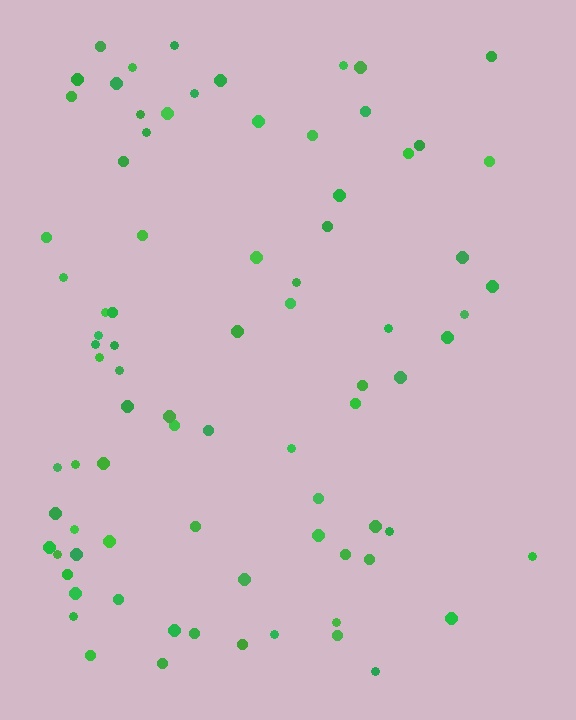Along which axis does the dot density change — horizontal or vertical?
Horizontal.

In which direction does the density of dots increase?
From right to left, with the left side densest.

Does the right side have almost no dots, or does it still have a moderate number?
Still a moderate number, just noticeably fewer than the left.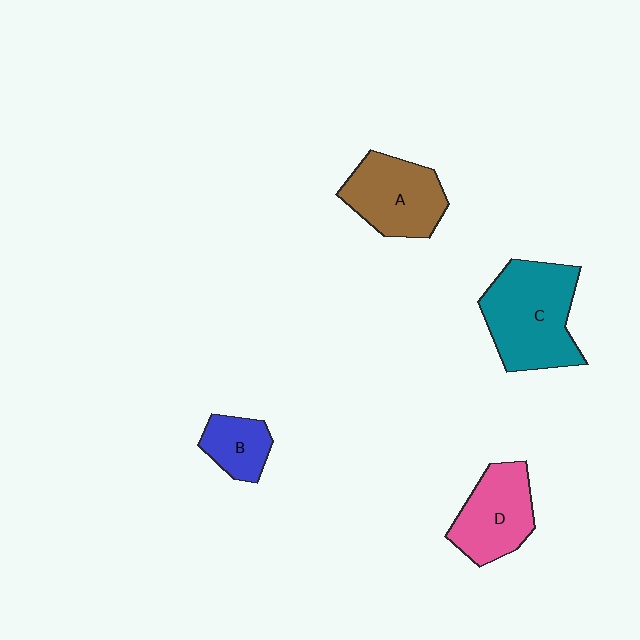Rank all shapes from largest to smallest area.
From largest to smallest: C (teal), A (brown), D (pink), B (blue).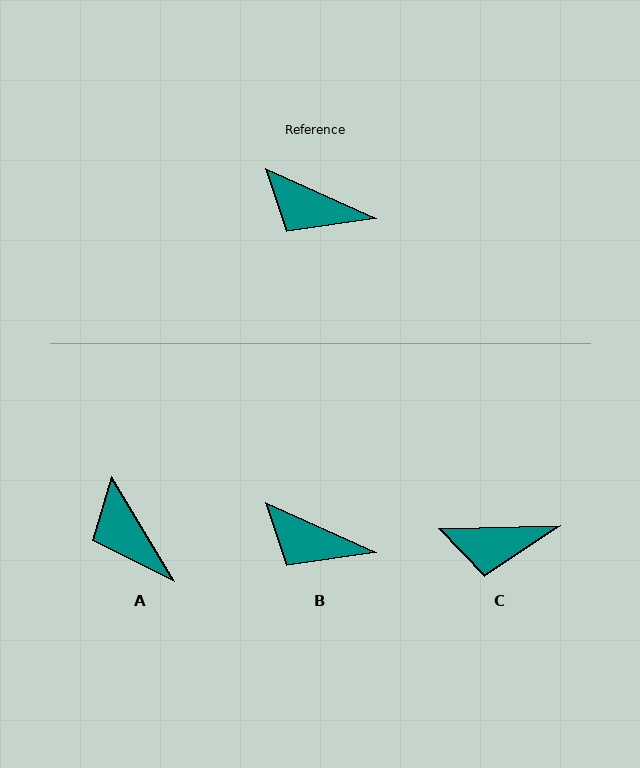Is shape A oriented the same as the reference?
No, it is off by about 35 degrees.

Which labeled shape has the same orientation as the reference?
B.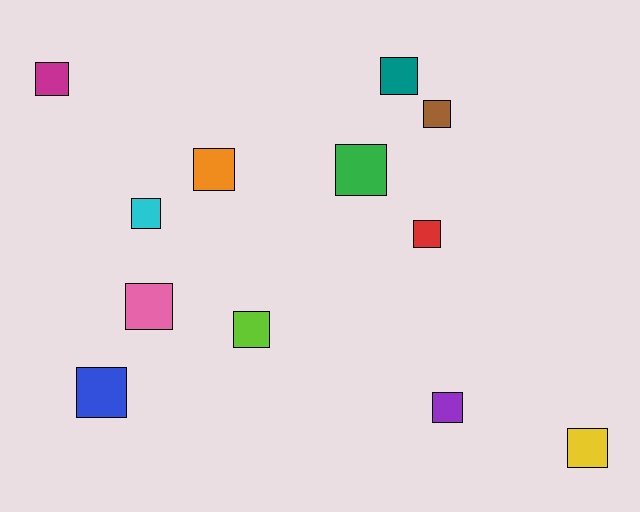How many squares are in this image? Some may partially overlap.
There are 12 squares.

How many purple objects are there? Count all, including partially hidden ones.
There is 1 purple object.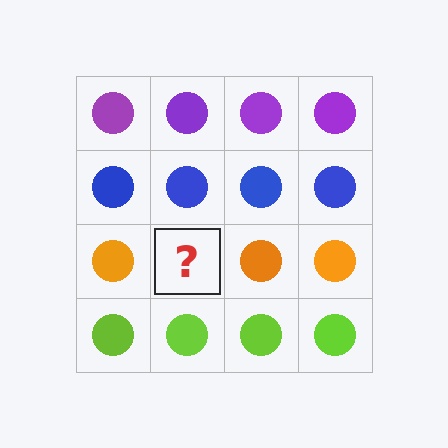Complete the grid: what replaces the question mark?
The question mark should be replaced with an orange circle.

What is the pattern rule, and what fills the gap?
The rule is that each row has a consistent color. The gap should be filled with an orange circle.